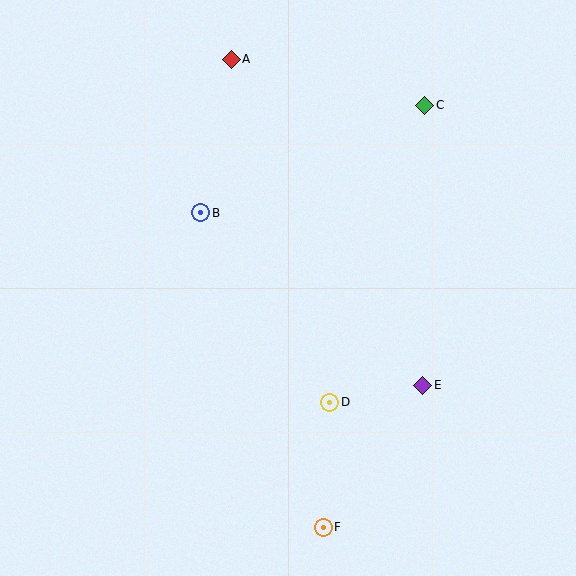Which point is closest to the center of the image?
Point B at (201, 213) is closest to the center.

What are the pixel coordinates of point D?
Point D is at (330, 402).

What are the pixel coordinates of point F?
Point F is at (323, 527).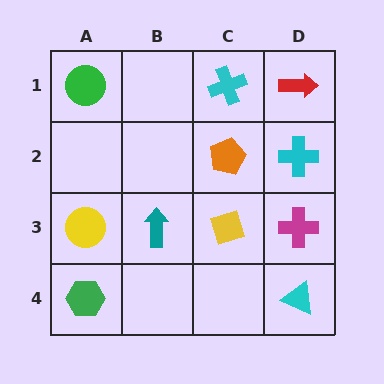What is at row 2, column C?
An orange pentagon.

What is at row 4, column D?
A cyan triangle.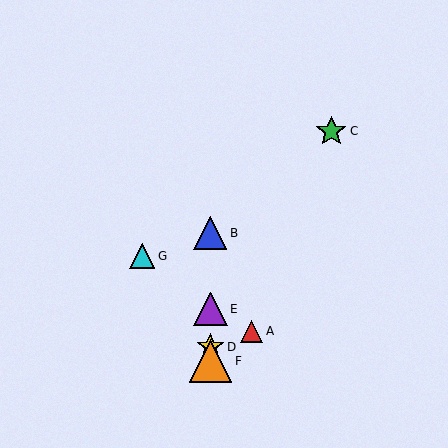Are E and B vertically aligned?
Yes, both are at x≈210.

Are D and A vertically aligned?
No, D is at x≈210 and A is at x≈252.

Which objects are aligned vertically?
Objects B, D, E, F are aligned vertically.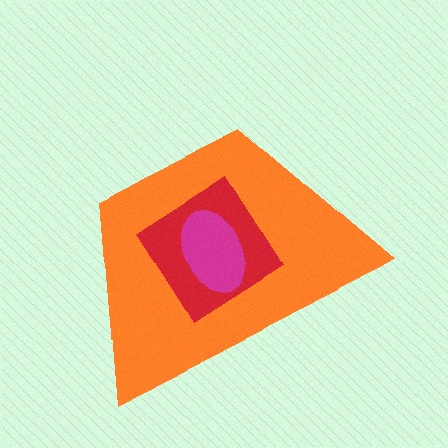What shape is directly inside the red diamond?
The magenta ellipse.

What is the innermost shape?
The magenta ellipse.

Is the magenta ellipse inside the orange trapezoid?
Yes.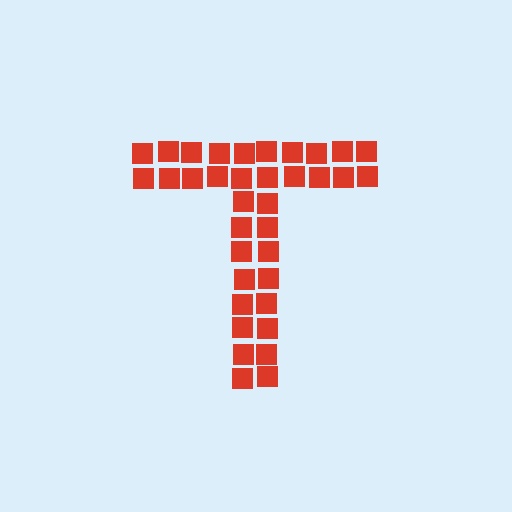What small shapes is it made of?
It is made of small squares.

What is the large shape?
The large shape is the letter T.